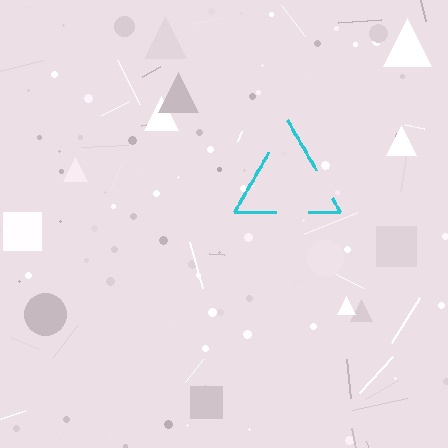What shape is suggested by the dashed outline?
The dashed outline suggests a triangle.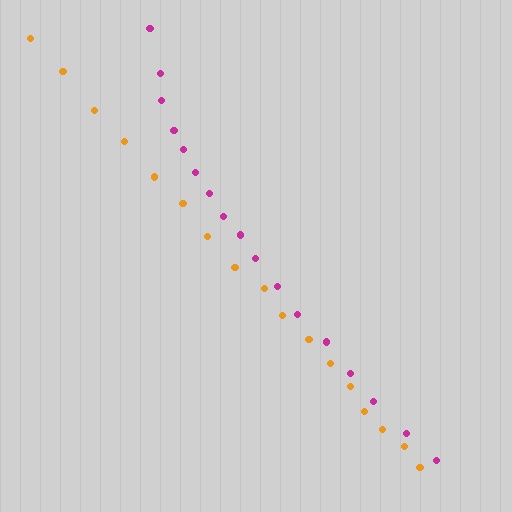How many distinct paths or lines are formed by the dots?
There are 2 distinct paths.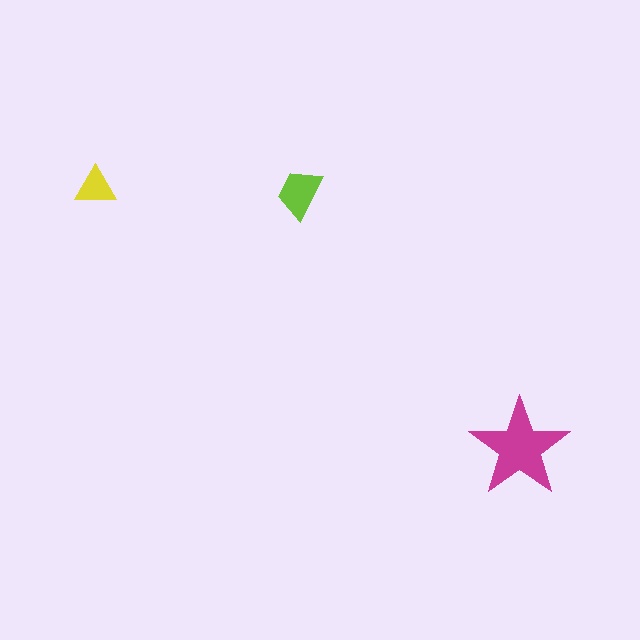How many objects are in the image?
There are 3 objects in the image.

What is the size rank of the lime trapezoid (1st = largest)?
2nd.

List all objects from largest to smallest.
The magenta star, the lime trapezoid, the yellow triangle.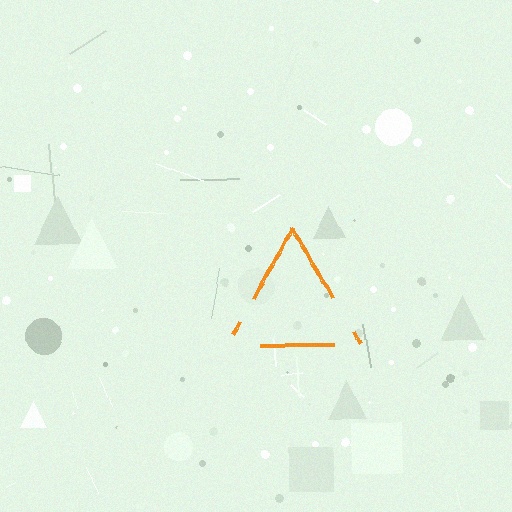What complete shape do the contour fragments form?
The contour fragments form a triangle.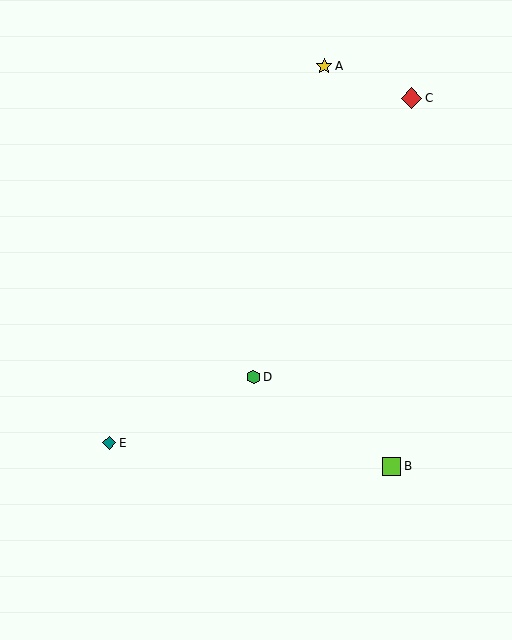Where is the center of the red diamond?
The center of the red diamond is at (411, 98).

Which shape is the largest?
The red diamond (labeled C) is the largest.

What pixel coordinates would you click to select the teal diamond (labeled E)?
Click at (109, 443) to select the teal diamond E.